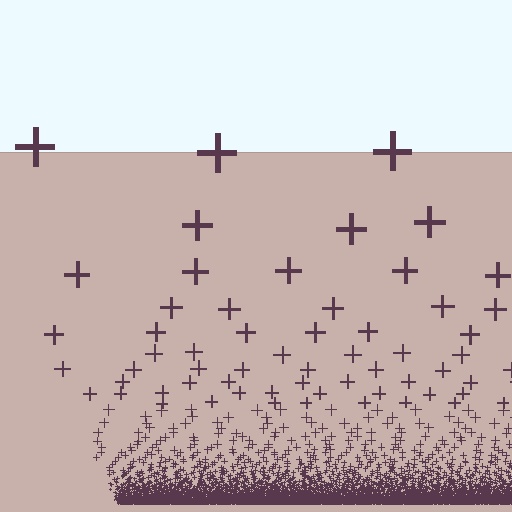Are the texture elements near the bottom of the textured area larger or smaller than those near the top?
Smaller. The gradient is inverted — elements near the bottom are smaller and denser.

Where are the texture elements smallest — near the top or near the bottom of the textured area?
Near the bottom.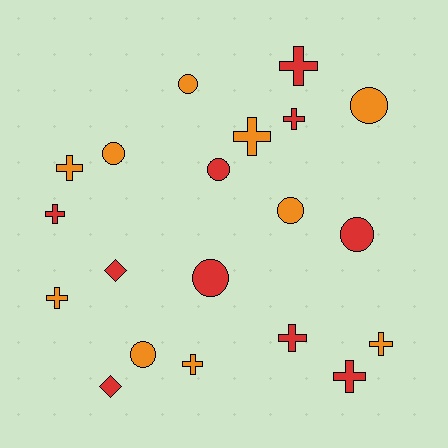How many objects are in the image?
There are 20 objects.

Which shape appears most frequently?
Cross, with 10 objects.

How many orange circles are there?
There are 5 orange circles.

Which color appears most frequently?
Orange, with 10 objects.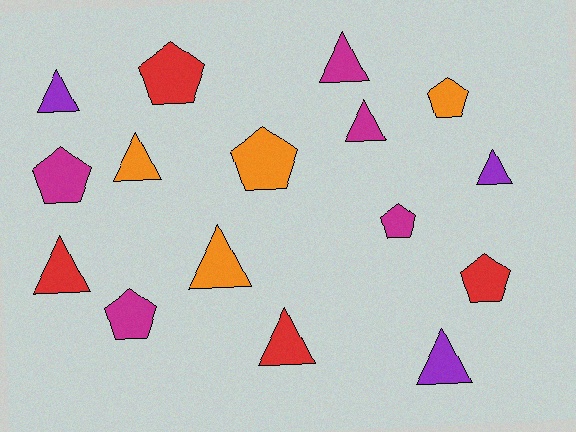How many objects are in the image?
There are 16 objects.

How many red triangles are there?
There are 2 red triangles.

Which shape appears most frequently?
Triangle, with 9 objects.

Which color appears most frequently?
Magenta, with 5 objects.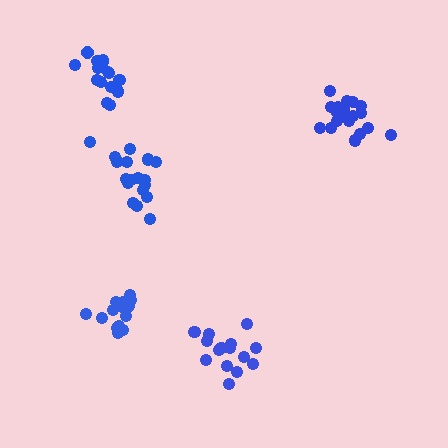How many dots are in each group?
Group 1: 19 dots, Group 2: 17 dots, Group 3: 16 dots, Group 4: 19 dots, Group 5: 17 dots (88 total).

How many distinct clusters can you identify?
There are 5 distinct clusters.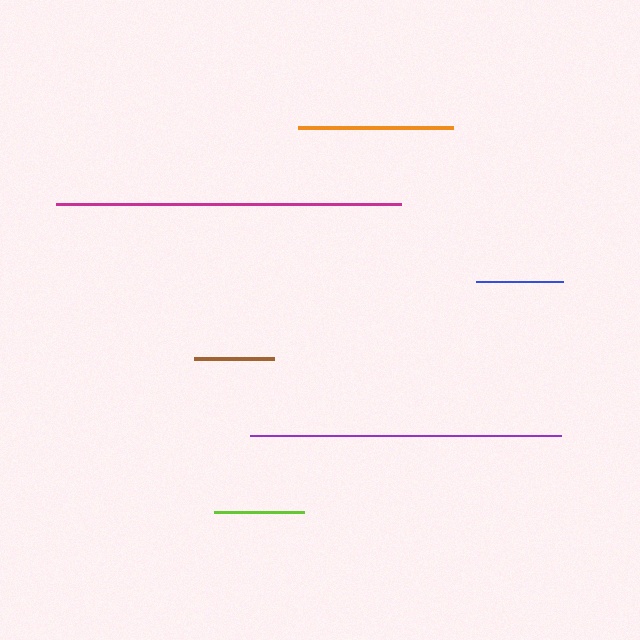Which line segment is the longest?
The magenta line is the longest at approximately 345 pixels.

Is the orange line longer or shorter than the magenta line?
The magenta line is longer than the orange line.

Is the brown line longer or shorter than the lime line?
The lime line is longer than the brown line.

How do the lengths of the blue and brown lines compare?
The blue and brown lines are approximately the same length.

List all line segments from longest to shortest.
From longest to shortest: magenta, purple, orange, lime, blue, brown.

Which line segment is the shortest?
The brown line is the shortest at approximately 80 pixels.